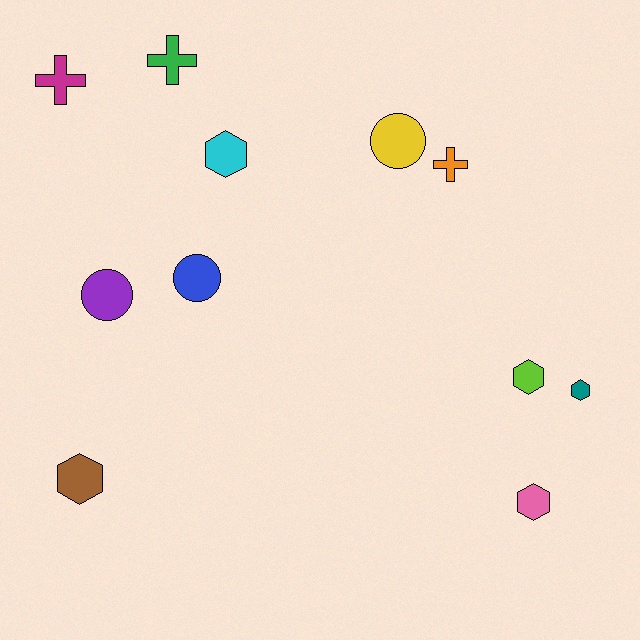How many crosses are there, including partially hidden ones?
There are 3 crosses.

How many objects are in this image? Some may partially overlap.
There are 11 objects.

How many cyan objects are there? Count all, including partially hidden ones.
There is 1 cyan object.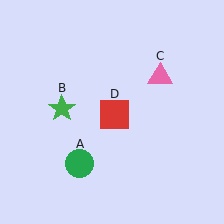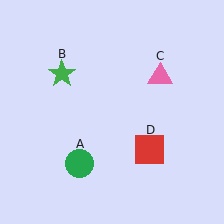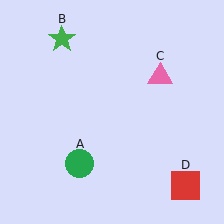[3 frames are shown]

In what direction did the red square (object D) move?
The red square (object D) moved down and to the right.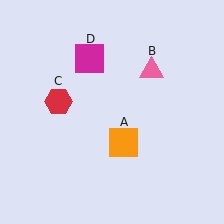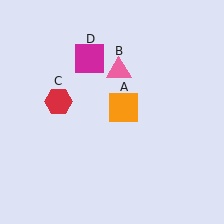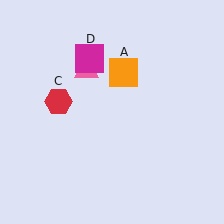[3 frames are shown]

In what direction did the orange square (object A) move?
The orange square (object A) moved up.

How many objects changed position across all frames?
2 objects changed position: orange square (object A), pink triangle (object B).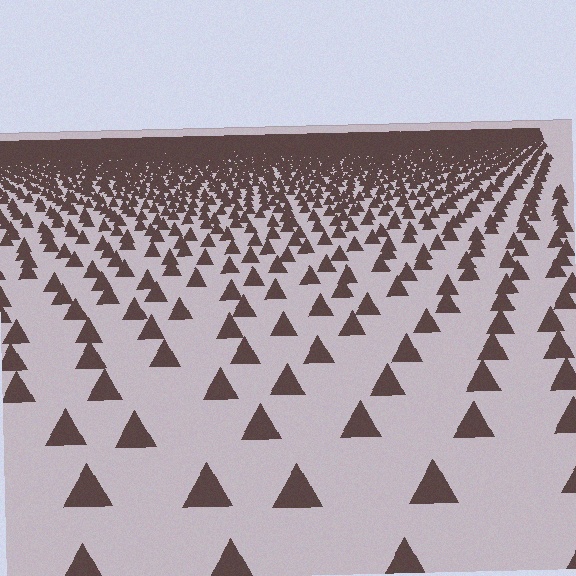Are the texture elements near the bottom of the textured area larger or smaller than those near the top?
Larger. Near the bottom, elements are closer to the viewer and appear at a bigger on-screen size.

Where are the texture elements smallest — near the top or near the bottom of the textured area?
Near the top.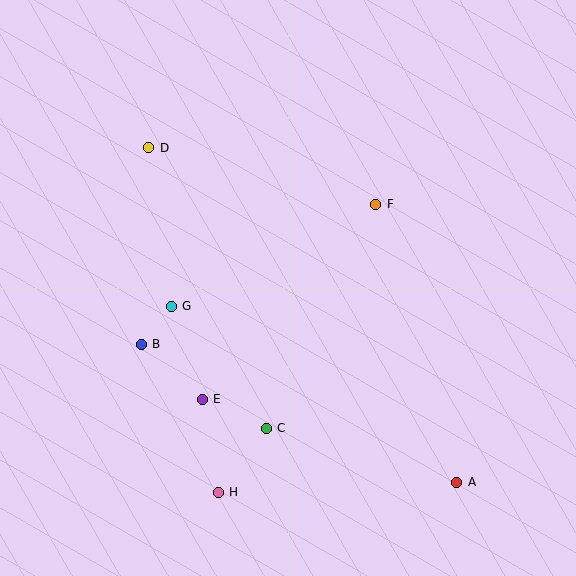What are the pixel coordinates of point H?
Point H is at (218, 492).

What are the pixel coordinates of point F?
Point F is at (376, 204).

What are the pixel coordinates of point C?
Point C is at (266, 428).